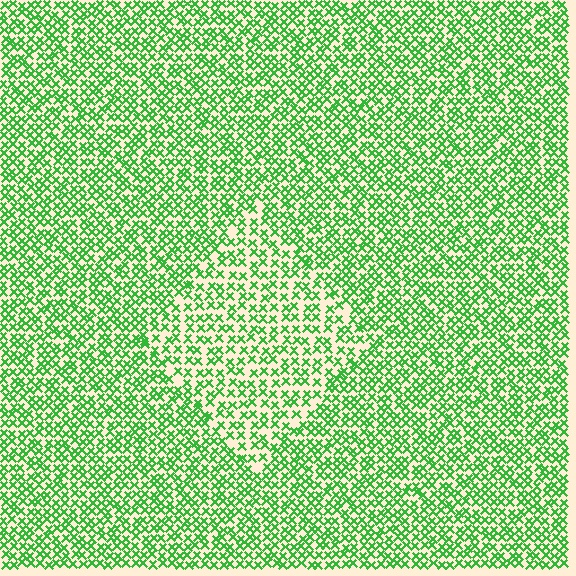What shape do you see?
I see a diamond.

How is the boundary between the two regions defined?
The boundary is defined by a change in element density (approximately 1.5x ratio). All elements are the same color, size, and shape.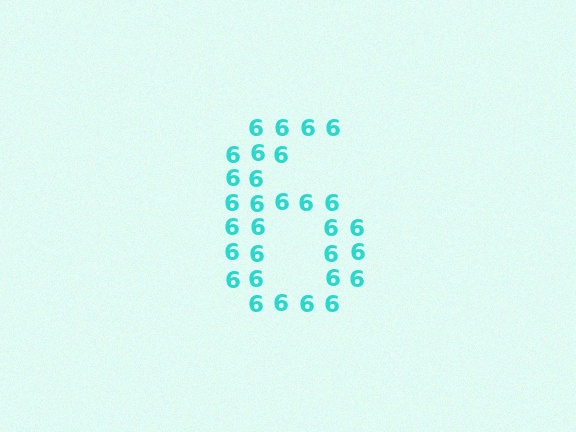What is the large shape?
The large shape is the digit 6.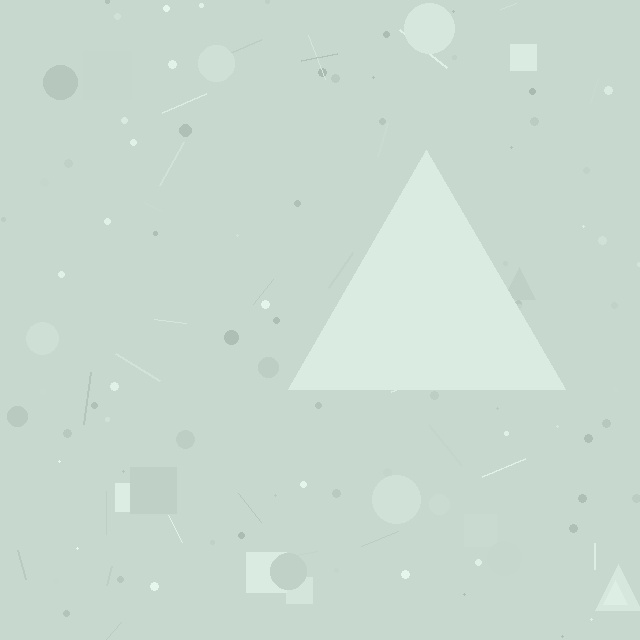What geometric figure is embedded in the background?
A triangle is embedded in the background.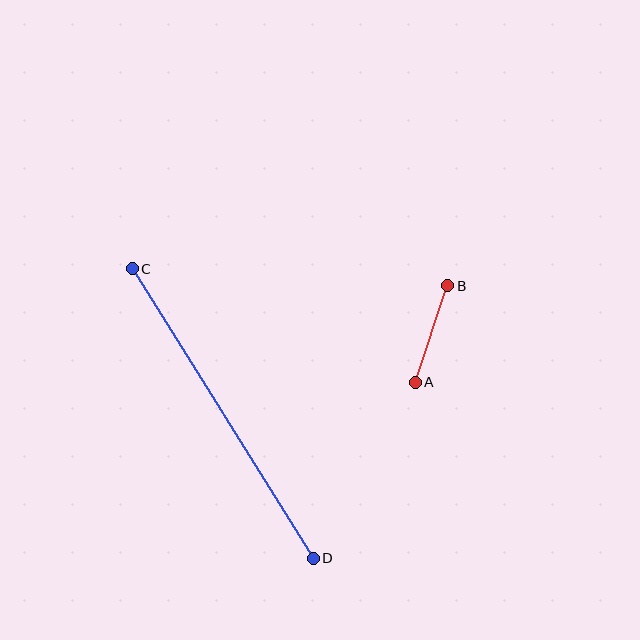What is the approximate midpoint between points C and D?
The midpoint is at approximately (223, 414) pixels.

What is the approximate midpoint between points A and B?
The midpoint is at approximately (431, 334) pixels.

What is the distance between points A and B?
The distance is approximately 102 pixels.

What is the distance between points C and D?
The distance is approximately 341 pixels.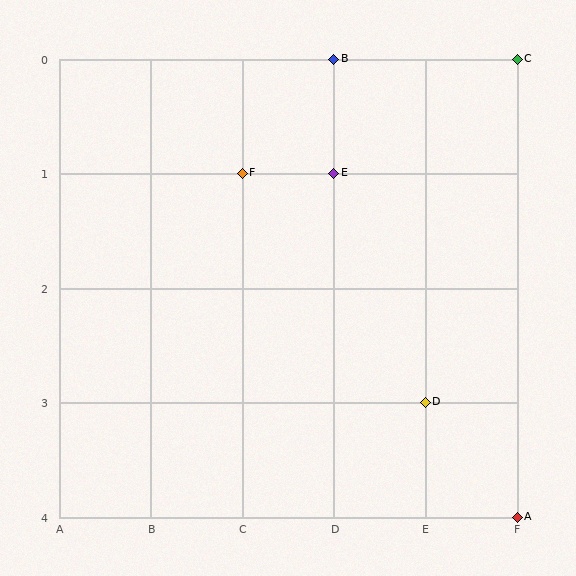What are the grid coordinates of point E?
Point E is at grid coordinates (D, 1).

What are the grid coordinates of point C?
Point C is at grid coordinates (F, 0).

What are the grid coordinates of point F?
Point F is at grid coordinates (C, 1).